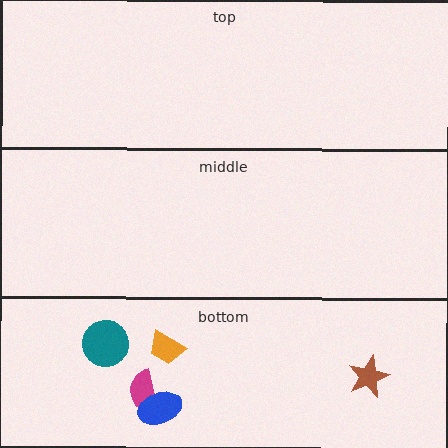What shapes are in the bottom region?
The magenta semicircle, the blue ellipse, the teal circle, the brown star, the orange trapezoid.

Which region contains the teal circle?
The bottom region.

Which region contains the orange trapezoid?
The bottom region.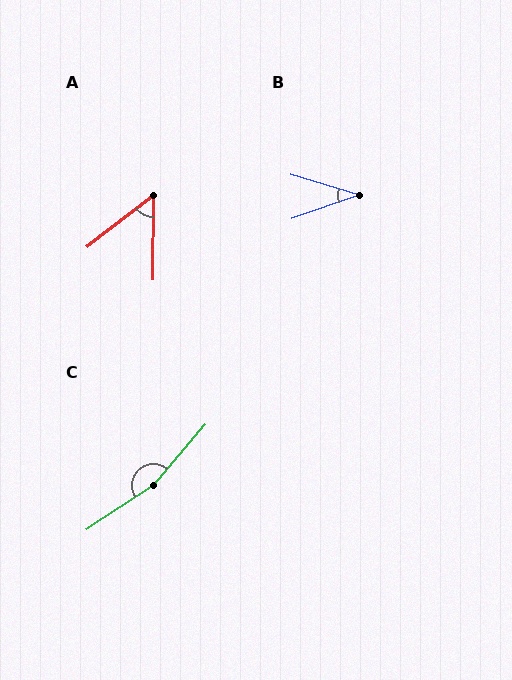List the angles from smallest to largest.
B (36°), A (52°), C (164°).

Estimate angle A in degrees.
Approximately 52 degrees.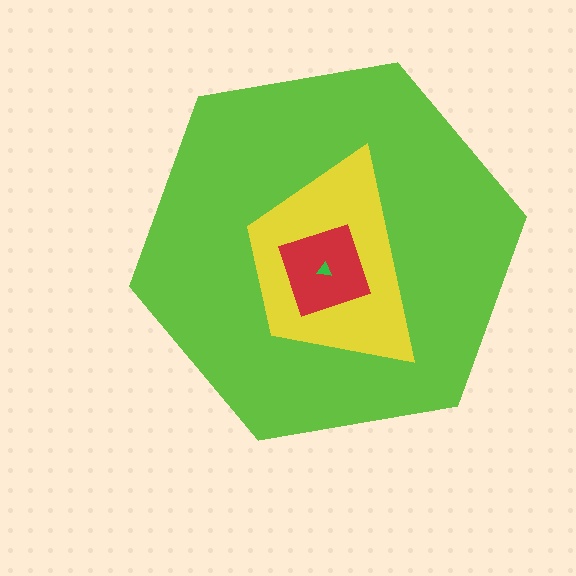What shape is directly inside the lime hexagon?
The yellow trapezoid.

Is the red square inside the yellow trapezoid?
Yes.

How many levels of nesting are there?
4.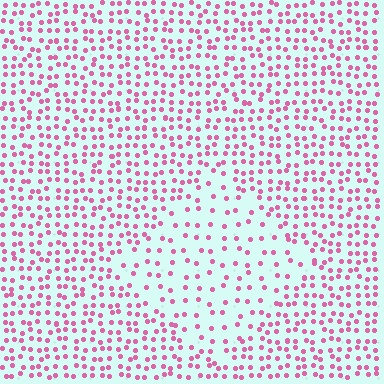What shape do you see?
I see a diamond.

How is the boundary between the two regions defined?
The boundary is defined by a change in element density (approximately 2.1x ratio). All elements are the same color, size, and shape.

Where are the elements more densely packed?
The elements are more densely packed outside the diamond boundary.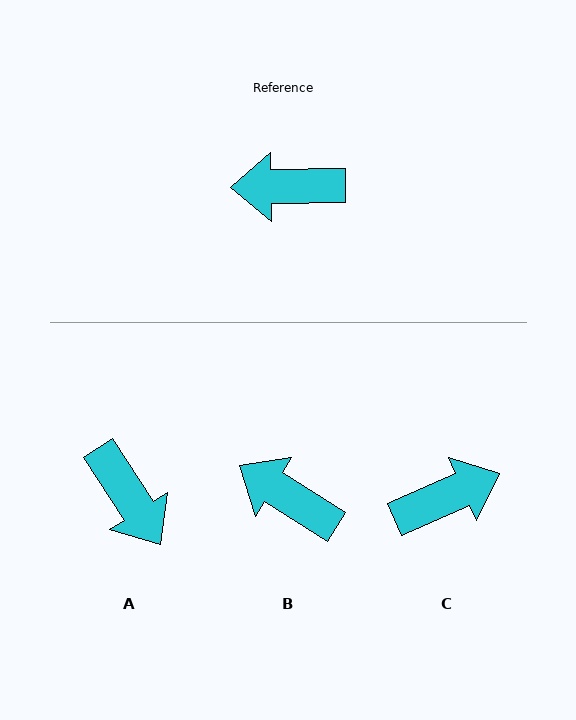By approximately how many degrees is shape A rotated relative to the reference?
Approximately 122 degrees counter-clockwise.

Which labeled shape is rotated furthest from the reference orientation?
C, about 157 degrees away.